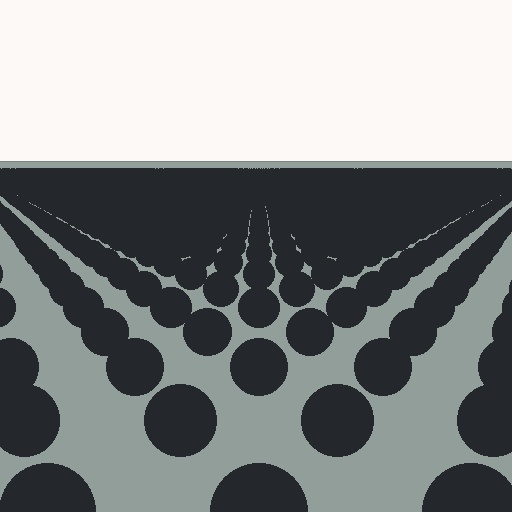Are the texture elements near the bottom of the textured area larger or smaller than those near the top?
Larger. Near the bottom, elements are closer to the viewer and appear at a bigger on-screen size.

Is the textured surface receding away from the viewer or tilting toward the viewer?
The surface is receding away from the viewer. Texture elements get smaller and denser toward the top.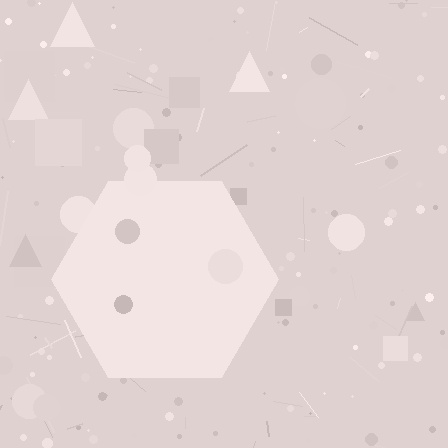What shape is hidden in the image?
A hexagon is hidden in the image.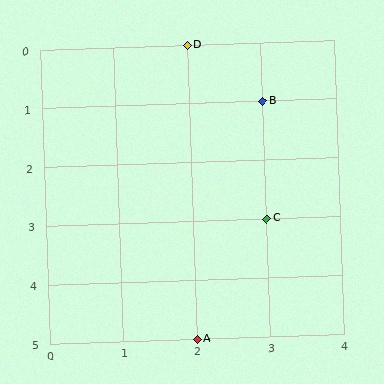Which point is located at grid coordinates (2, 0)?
Point D is at (2, 0).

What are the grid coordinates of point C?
Point C is at grid coordinates (3, 3).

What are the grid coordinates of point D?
Point D is at grid coordinates (2, 0).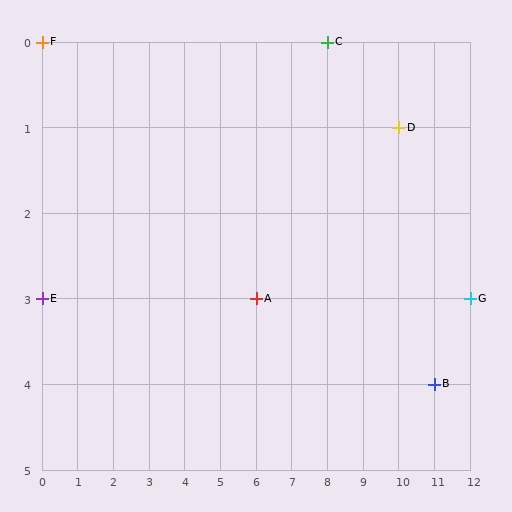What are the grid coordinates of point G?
Point G is at grid coordinates (12, 3).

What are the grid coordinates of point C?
Point C is at grid coordinates (8, 0).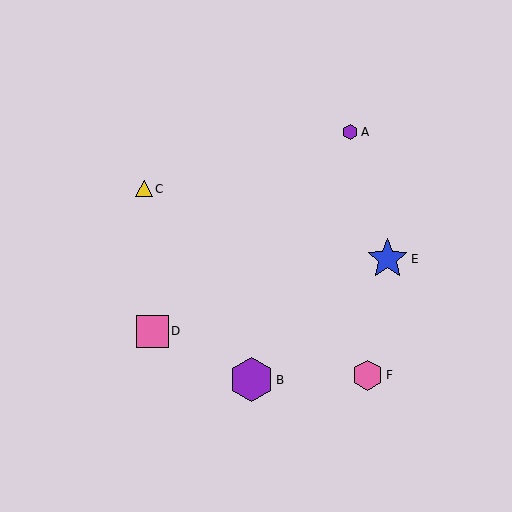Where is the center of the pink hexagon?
The center of the pink hexagon is at (367, 375).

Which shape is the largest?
The purple hexagon (labeled B) is the largest.